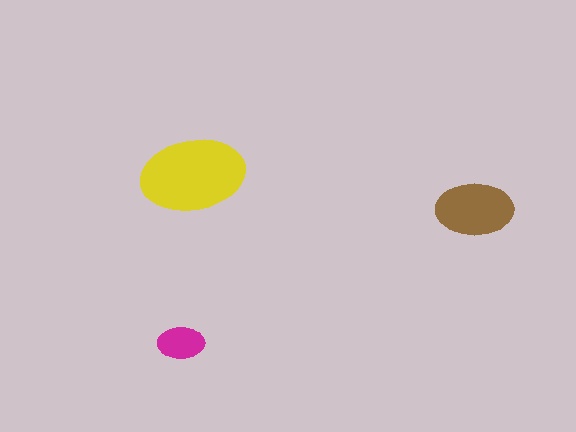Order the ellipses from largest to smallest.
the yellow one, the brown one, the magenta one.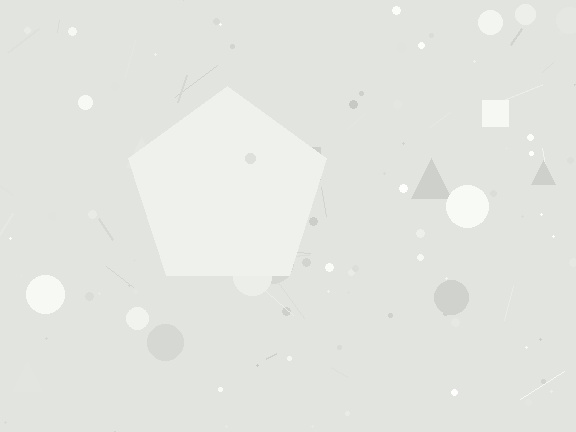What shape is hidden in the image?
A pentagon is hidden in the image.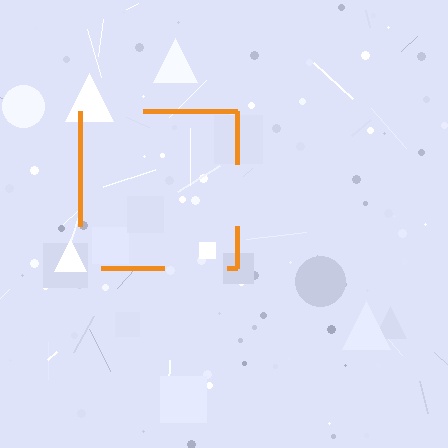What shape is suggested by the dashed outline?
The dashed outline suggests a square.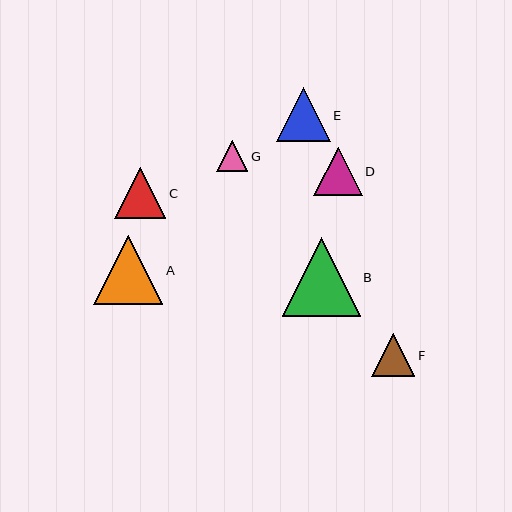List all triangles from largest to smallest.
From largest to smallest: B, A, E, C, D, F, G.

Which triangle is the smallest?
Triangle G is the smallest with a size of approximately 31 pixels.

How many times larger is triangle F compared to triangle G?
Triangle F is approximately 1.4 times the size of triangle G.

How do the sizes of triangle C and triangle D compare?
Triangle C and triangle D are approximately the same size.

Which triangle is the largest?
Triangle B is the largest with a size of approximately 78 pixels.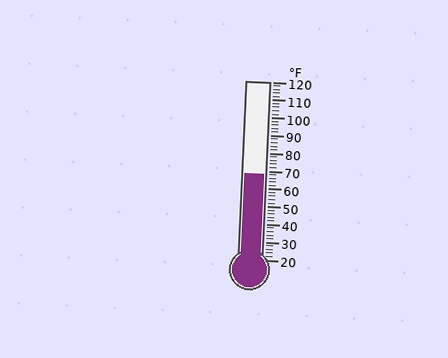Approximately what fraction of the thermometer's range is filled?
The thermometer is filled to approximately 50% of its range.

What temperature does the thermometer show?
The thermometer shows approximately 68°F.